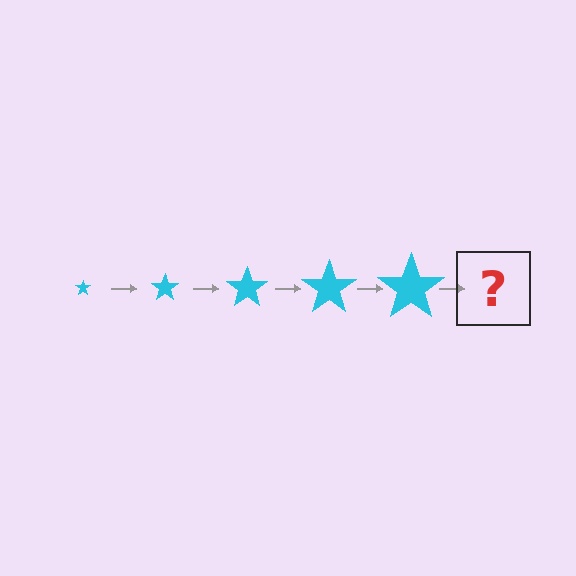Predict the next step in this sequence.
The next step is a cyan star, larger than the previous one.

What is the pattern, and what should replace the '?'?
The pattern is that the star gets progressively larger each step. The '?' should be a cyan star, larger than the previous one.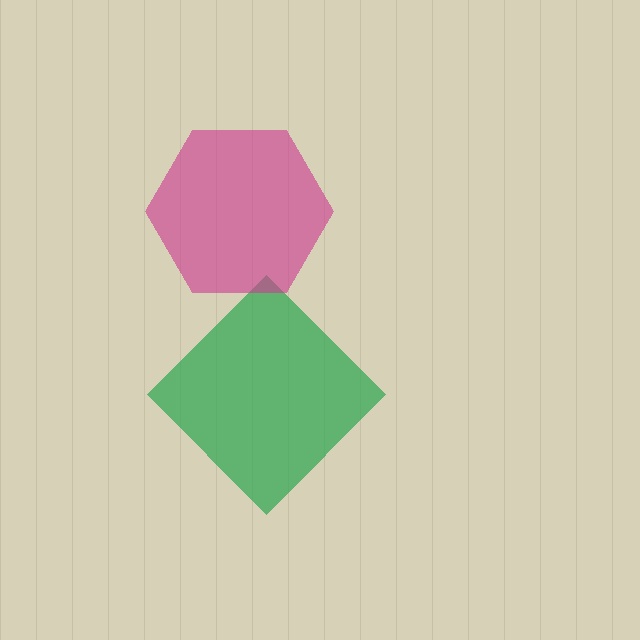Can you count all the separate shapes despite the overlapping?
Yes, there are 2 separate shapes.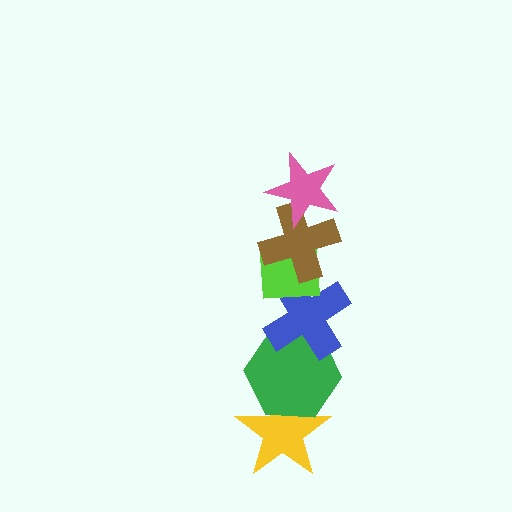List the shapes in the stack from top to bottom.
From top to bottom: the pink star, the brown cross, the lime square, the blue cross, the green hexagon, the yellow star.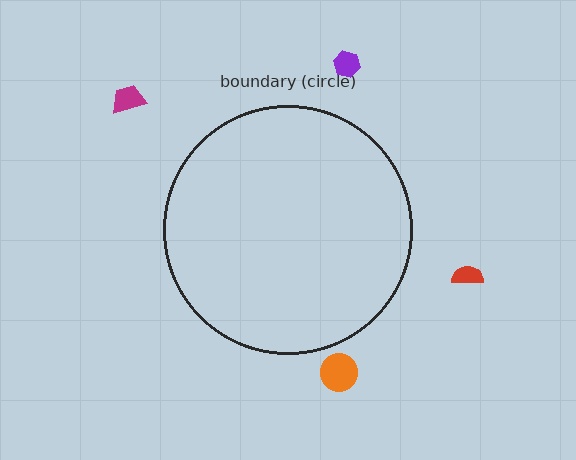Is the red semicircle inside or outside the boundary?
Outside.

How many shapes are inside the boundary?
0 inside, 4 outside.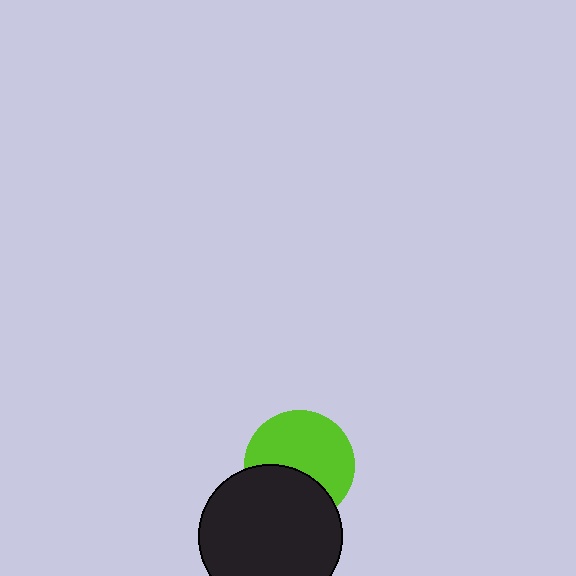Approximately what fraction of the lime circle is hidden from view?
Roughly 37% of the lime circle is hidden behind the black circle.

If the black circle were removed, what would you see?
You would see the complete lime circle.